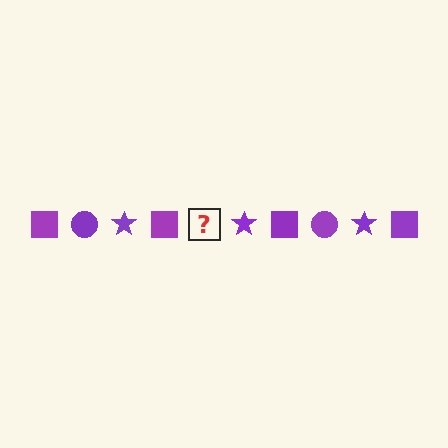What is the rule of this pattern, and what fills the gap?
The rule is that the pattern cycles through square, circle, star shapes in purple. The gap should be filled with a purple circle.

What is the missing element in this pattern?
The missing element is a purple circle.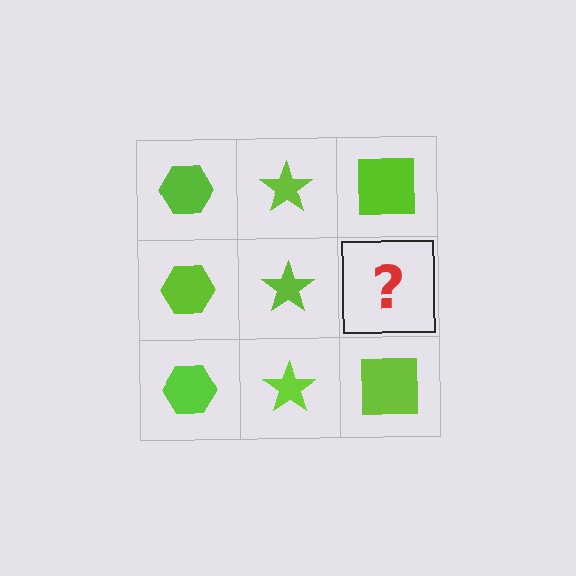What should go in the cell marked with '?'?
The missing cell should contain a lime square.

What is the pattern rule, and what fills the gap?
The rule is that each column has a consistent shape. The gap should be filled with a lime square.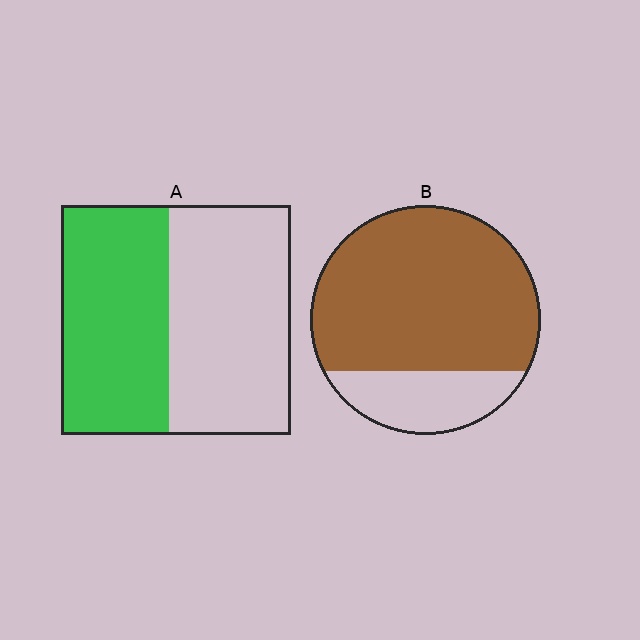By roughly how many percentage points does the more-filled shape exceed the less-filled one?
By roughly 30 percentage points (B over A).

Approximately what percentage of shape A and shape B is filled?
A is approximately 45% and B is approximately 75%.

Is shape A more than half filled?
Roughly half.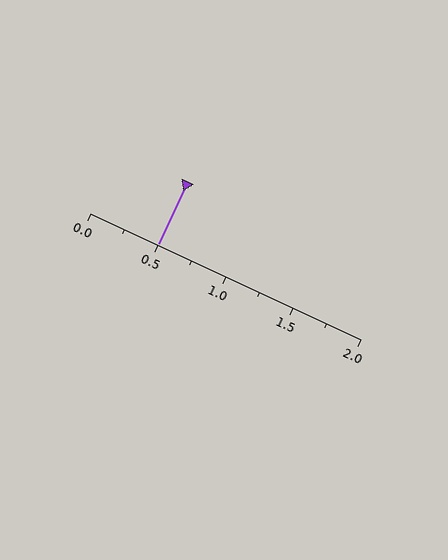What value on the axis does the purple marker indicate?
The marker indicates approximately 0.5.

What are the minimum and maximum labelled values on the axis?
The axis runs from 0.0 to 2.0.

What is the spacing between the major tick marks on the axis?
The major ticks are spaced 0.5 apart.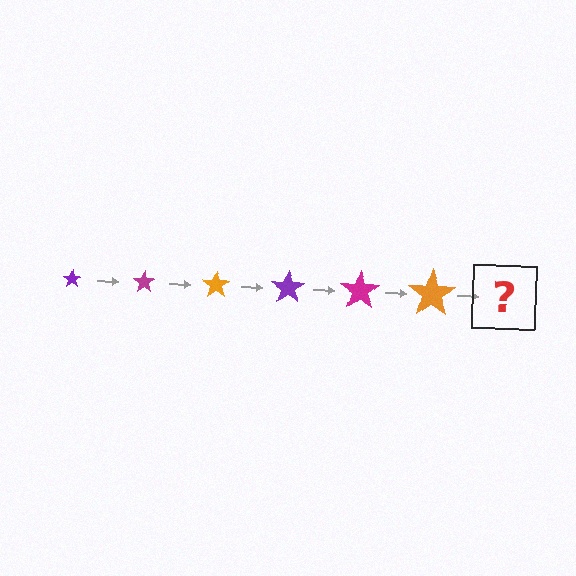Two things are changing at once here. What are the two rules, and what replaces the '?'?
The two rules are that the star grows larger each step and the color cycles through purple, magenta, and orange. The '?' should be a purple star, larger than the previous one.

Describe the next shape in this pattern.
It should be a purple star, larger than the previous one.